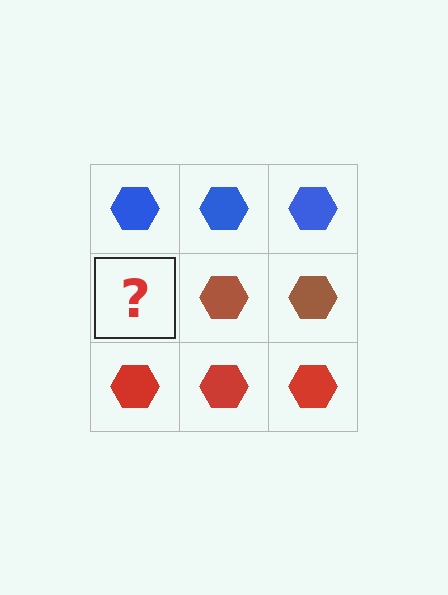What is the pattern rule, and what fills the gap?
The rule is that each row has a consistent color. The gap should be filled with a brown hexagon.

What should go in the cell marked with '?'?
The missing cell should contain a brown hexagon.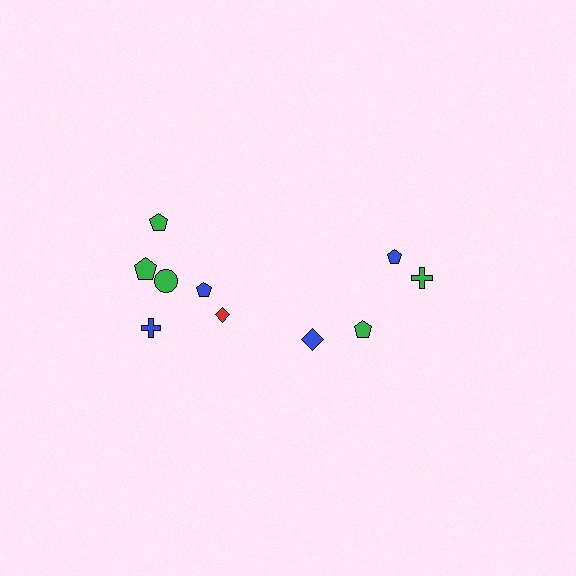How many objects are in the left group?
There are 6 objects.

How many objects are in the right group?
There are 4 objects.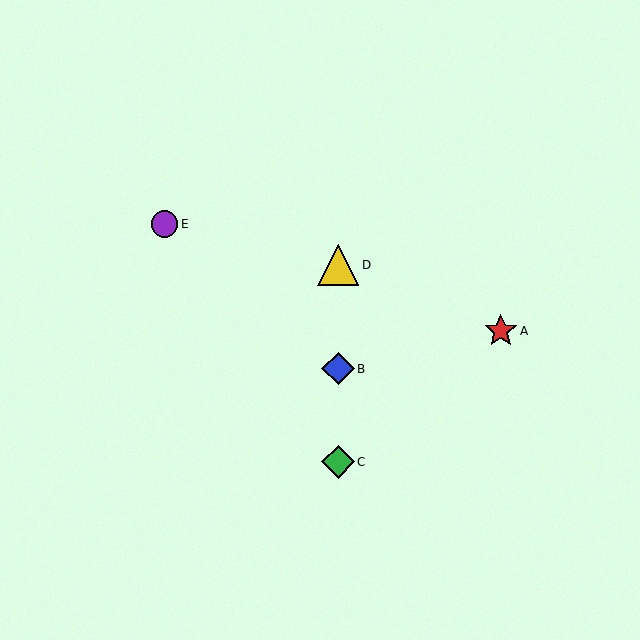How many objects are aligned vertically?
3 objects (B, C, D) are aligned vertically.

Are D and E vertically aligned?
No, D is at x≈338 and E is at x≈165.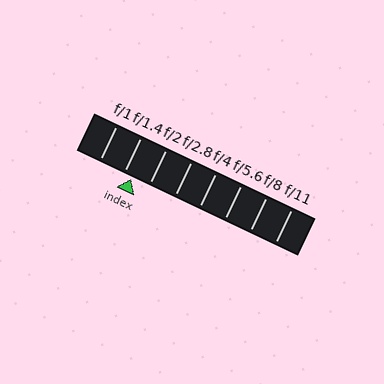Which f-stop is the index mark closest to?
The index mark is closest to f/1.4.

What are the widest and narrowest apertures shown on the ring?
The widest aperture shown is f/1 and the narrowest is f/11.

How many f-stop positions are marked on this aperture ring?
There are 8 f-stop positions marked.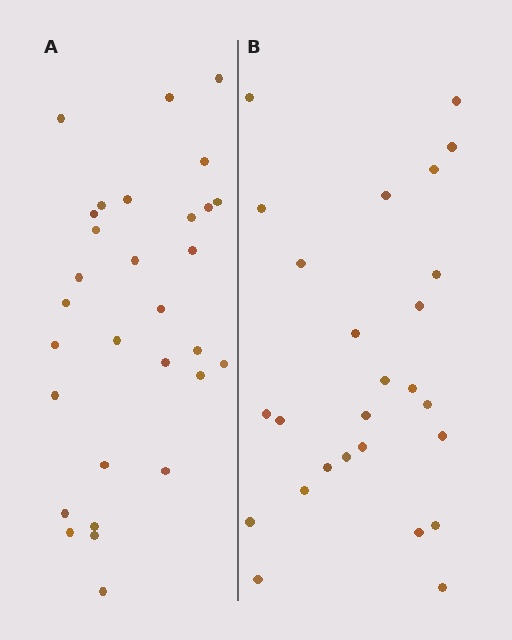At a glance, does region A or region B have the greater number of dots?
Region A (the left region) has more dots.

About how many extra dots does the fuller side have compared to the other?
Region A has about 4 more dots than region B.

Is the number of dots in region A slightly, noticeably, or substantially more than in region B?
Region A has only slightly more — the two regions are fairly close. The ratio is roughly 1.2 to 1.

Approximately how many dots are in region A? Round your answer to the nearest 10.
About 30 dots.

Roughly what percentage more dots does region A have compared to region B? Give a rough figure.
About 15% more.